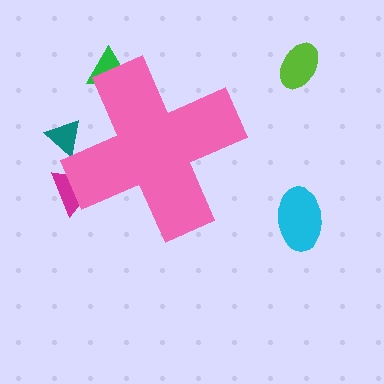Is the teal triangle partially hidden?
Yes, the teal triangle is partially hidden behind the pink cross.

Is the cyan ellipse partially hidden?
No, the cyan ellipse is fully visible.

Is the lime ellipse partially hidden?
No, the lime ellipse is fully visible.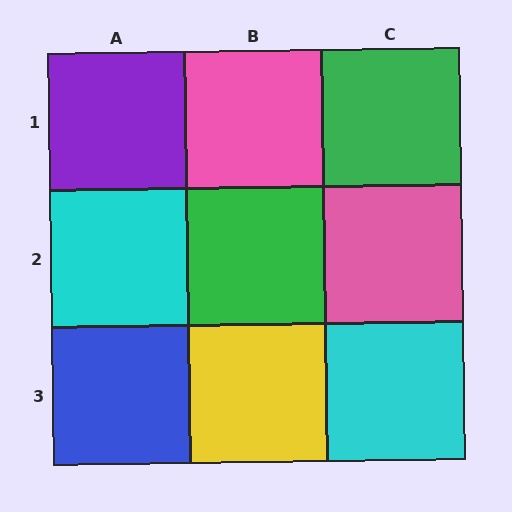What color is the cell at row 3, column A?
Blue.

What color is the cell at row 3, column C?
Cyan.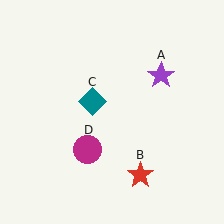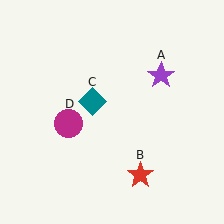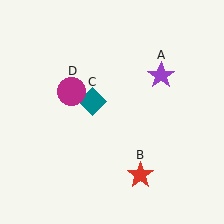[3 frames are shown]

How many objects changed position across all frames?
1 object changed position: magenta circle (object D).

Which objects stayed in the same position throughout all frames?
Purple star (object A) and red star (object B) and teal diamond (object C) remained stationary.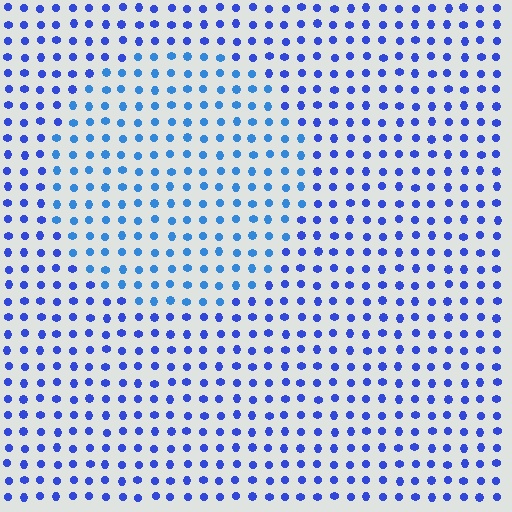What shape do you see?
I see a circle.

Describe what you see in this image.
The image is filled with small blue elements in a uniform arrangement. A circle-shaped region is visible where the elements are tinted to a slightly different hue, forming a subtle color boundary.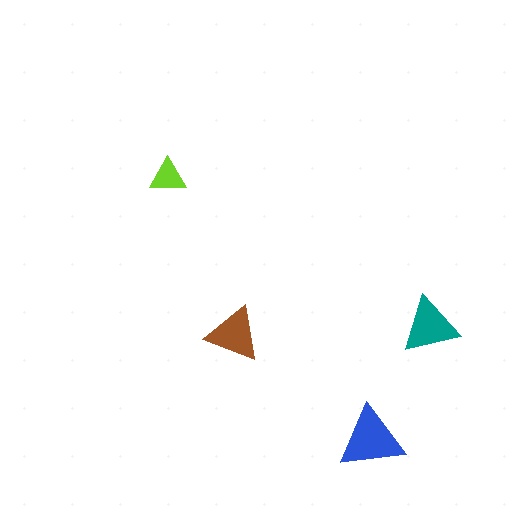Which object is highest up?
The lime triangle is topmost.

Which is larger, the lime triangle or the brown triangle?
The brown one.